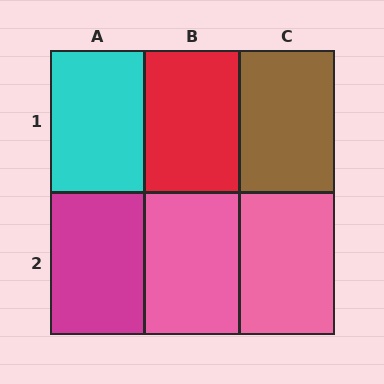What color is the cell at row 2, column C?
Pink.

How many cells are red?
1 cell is red.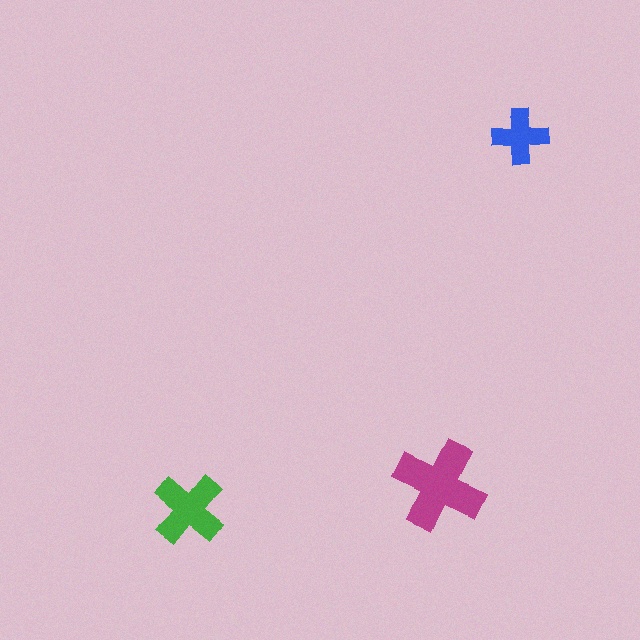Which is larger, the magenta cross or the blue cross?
The magenta one.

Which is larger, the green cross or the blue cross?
The green one.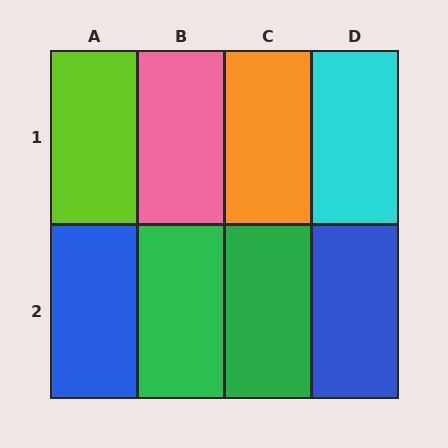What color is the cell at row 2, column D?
Blue.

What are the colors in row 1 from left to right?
Lime, pink, orange, cyan.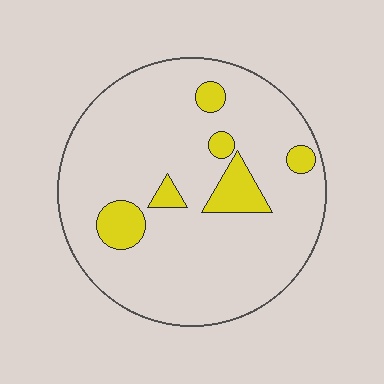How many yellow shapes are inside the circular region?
6.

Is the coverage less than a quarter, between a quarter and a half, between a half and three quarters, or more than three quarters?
Less than a quarter.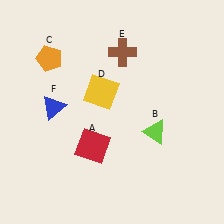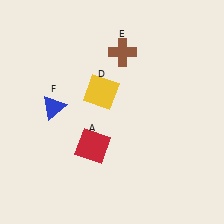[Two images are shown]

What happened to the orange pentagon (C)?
The orange pentagon (C) was removed in Image 2. It was in the top-left area of Image 1.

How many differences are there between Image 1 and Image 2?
There are 2 differences between the two images.